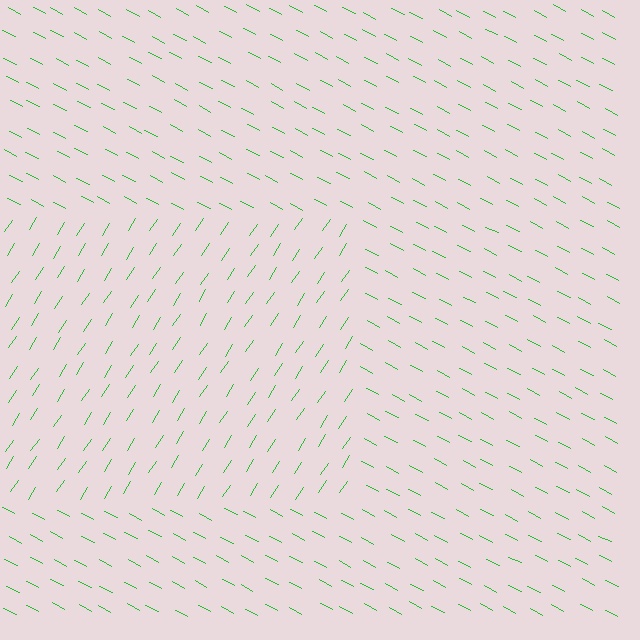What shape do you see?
I see a rectangle.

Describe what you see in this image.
The image is filled with small green line segments. A rectangle region in the image has lines oriented differently from the surrounding lines, creating a visible texture boundary.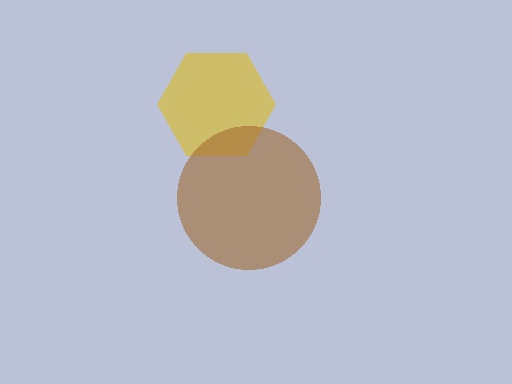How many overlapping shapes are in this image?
There are 2 overlapping shapes in the image.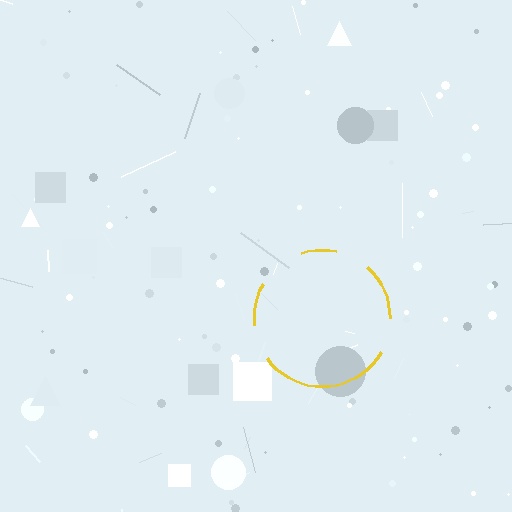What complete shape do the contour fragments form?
The contour fragments form a circle.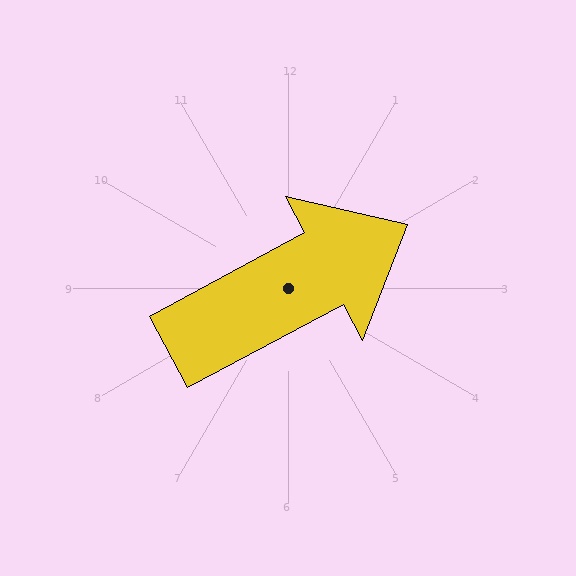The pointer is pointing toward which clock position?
Roughly 2 o'clock.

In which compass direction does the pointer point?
Northeast.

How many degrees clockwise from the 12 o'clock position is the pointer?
Approximately 62 degrees.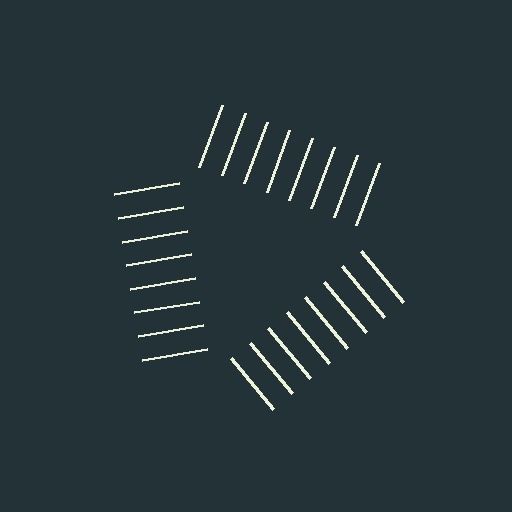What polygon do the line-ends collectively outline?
An illusory triangle — the line segments terminate on its edges but no continuous stroke is drawn.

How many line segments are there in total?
24 — 8 along each of the 3 edges.